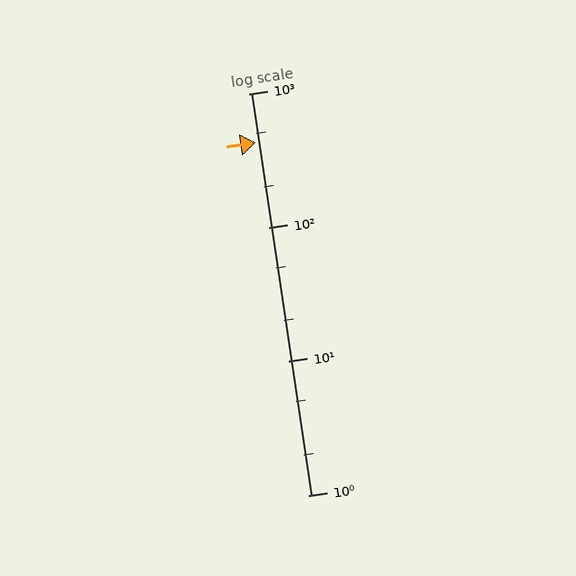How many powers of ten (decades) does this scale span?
The scale spans 3 decades, from 1 to 1000.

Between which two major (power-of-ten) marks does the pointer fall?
The pointer is between 100 and 1000.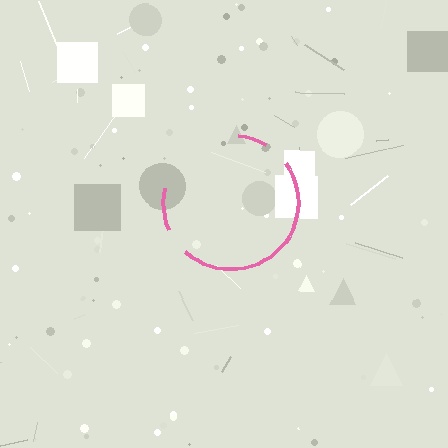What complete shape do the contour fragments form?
The contour fragments form a circle.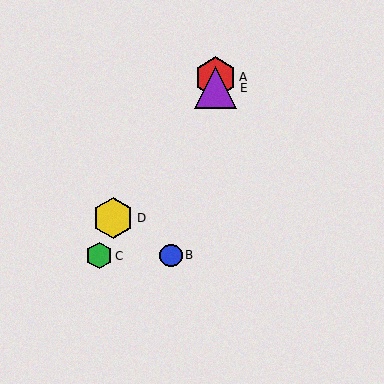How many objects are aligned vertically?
2 objects (A, E) are aligned vertically.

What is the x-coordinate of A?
Object A is at x≈216.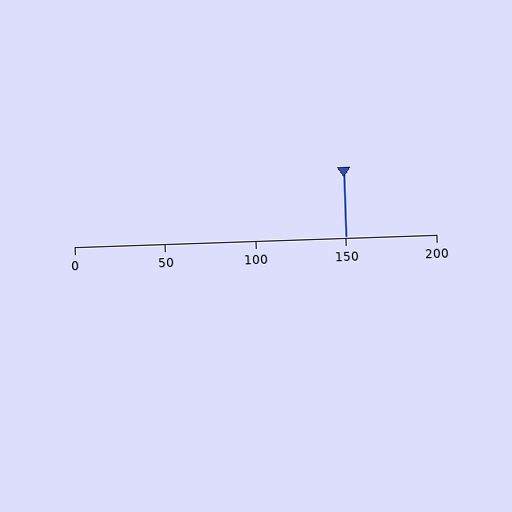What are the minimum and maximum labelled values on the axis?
The axis runs from 0 to 200.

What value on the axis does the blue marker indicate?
The marker indicates approximately 150.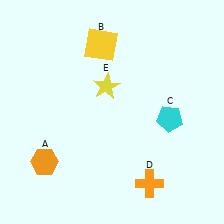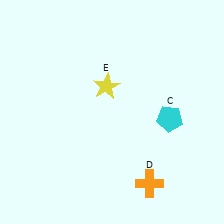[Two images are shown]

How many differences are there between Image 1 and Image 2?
There are 2 differences between the two images.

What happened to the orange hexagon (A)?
The orange hexagon (A) was removed in Image 2. It was in the bottom-left area of Image 1.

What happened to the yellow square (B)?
The yellow square (B) was removed in Image 2. It was in the top-left area of Image 1.